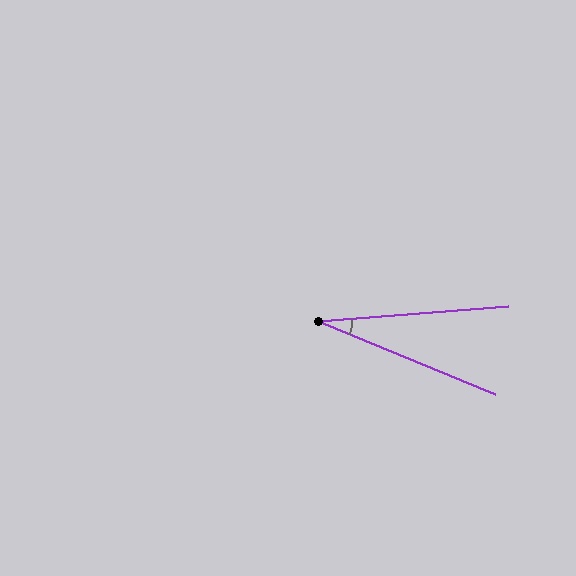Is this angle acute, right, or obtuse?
It is acute.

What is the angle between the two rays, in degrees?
Approximately 27 degrees.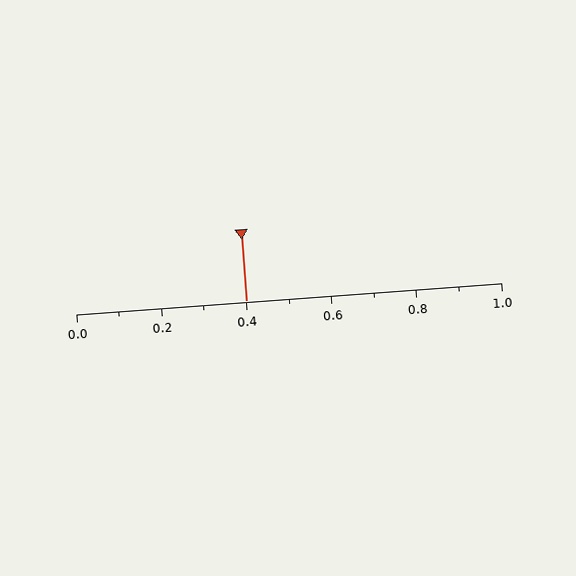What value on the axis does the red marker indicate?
The marker indicates approximately 0.4.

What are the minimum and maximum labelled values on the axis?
The axis runs from 0.0 to 1.0.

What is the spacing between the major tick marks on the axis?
The major ticks are spaced 0.2 apart.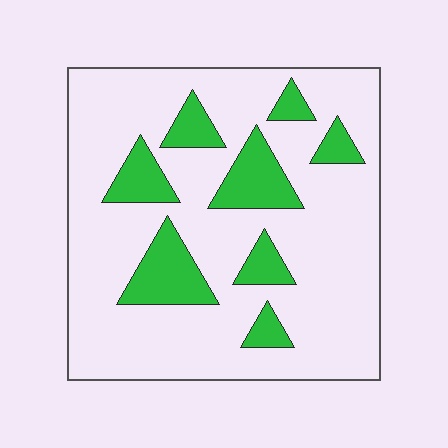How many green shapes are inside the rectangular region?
8.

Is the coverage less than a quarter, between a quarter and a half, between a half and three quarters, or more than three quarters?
Less than a quarter.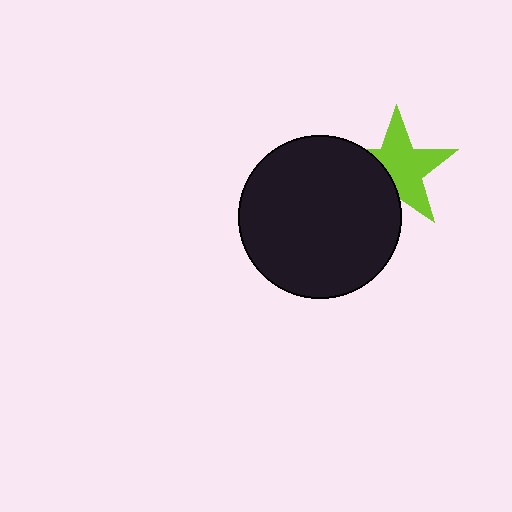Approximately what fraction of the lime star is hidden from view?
Roughly 34% of the lime star is hidden behind the black circle.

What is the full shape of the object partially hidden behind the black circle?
The partially hidden object is a lime star.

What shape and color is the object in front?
The object in front is a black circle.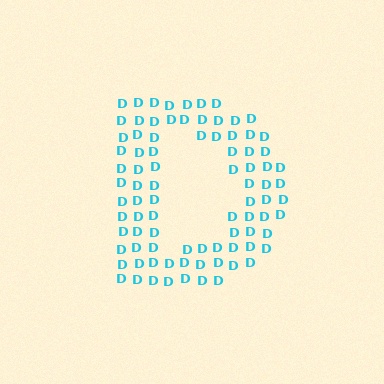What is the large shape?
The large shape is the letter D.